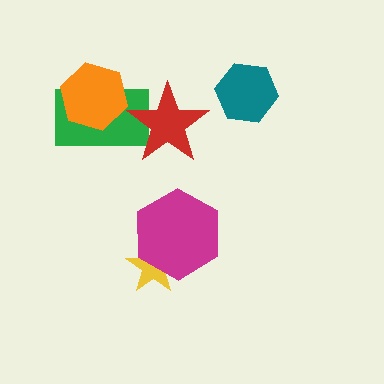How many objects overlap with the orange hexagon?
1 object overlaps with the orange hexagon.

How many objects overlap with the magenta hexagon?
1 object overlaps with the magenta hexagon.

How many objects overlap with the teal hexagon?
0 objects overlap with the teal hexagon.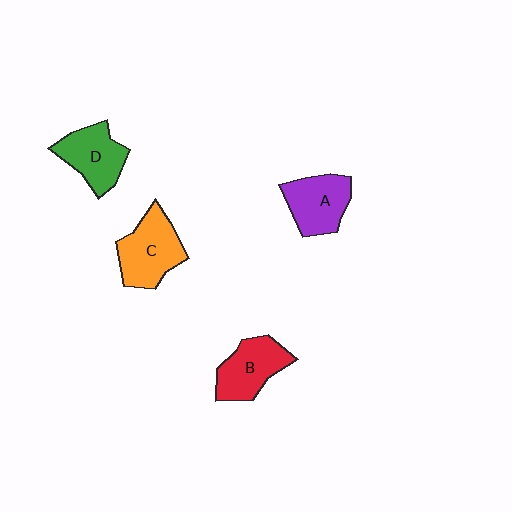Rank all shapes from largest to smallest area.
From largest to smallest: C (orange), A (purple), B (red), D (green).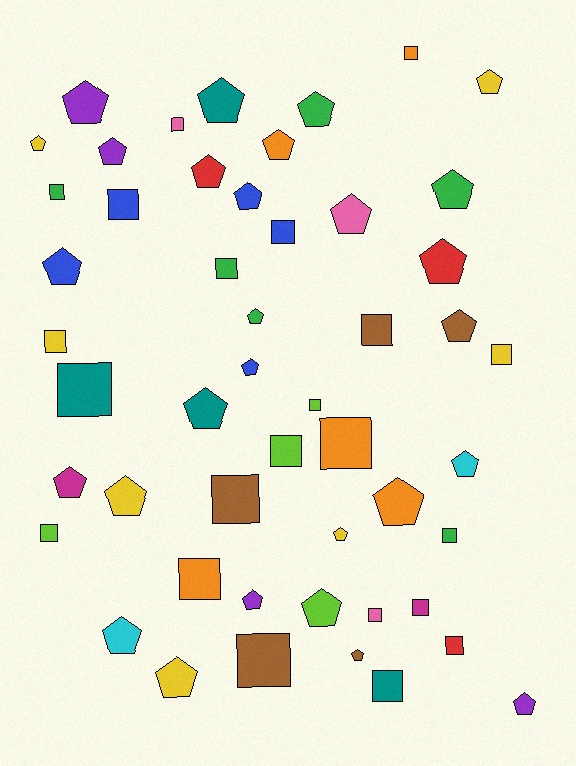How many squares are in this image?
There are 22 squares.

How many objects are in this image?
There are 50 objects.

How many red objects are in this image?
There are 3 red objects.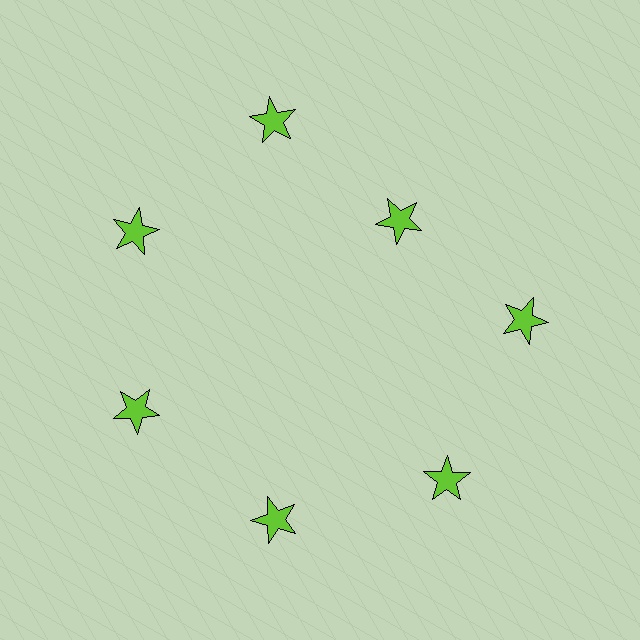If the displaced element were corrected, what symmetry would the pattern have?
It would have 7-fold rotational symmetry — the pattern would map onto itself every 51 degrees.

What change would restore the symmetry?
The symmetry would be restored by moving it outward, back onto the ring so that all 7 stars sit at equal angles and equal distance from the center.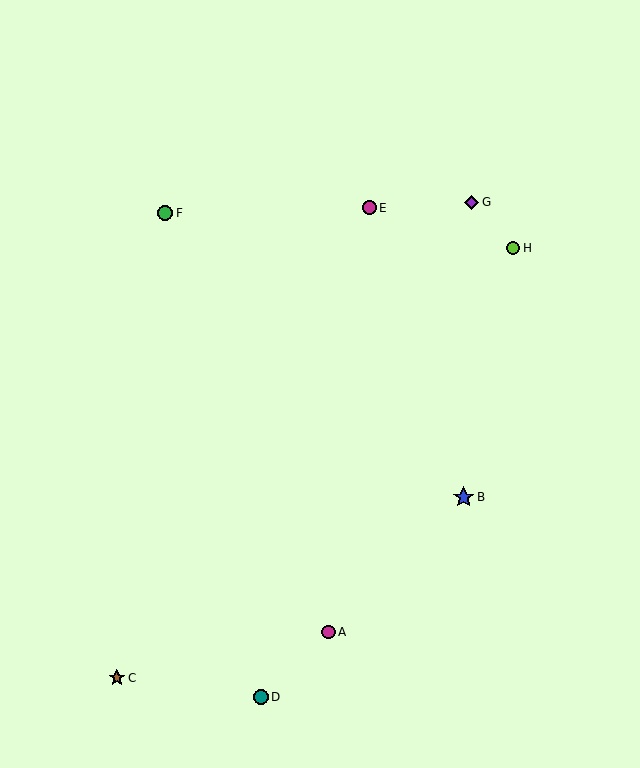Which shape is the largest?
The blue star (labeled B) is the largest.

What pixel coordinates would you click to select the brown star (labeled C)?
Click at (117, 678) to select the brown star C.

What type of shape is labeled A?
Shape A is a magenta circle.